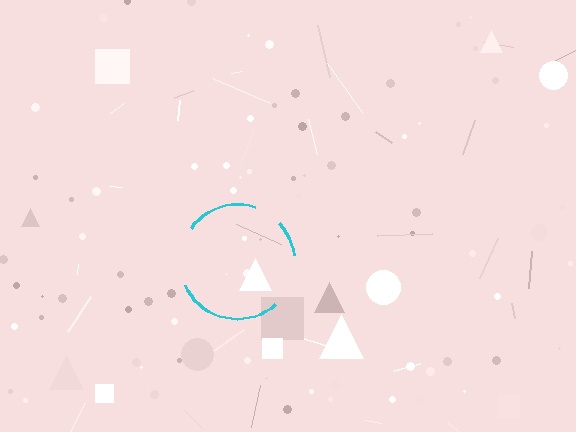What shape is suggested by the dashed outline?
The dashed outline suggests a circle.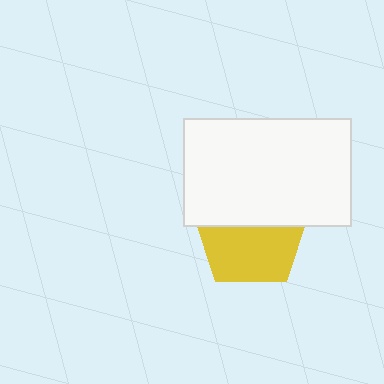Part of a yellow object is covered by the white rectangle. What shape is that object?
It is a pentagon.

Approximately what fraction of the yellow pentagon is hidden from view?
Roughly 45% of the yellow pentagon is hidden behind the white rectangle.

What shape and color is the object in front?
The object in front is a white rectangle.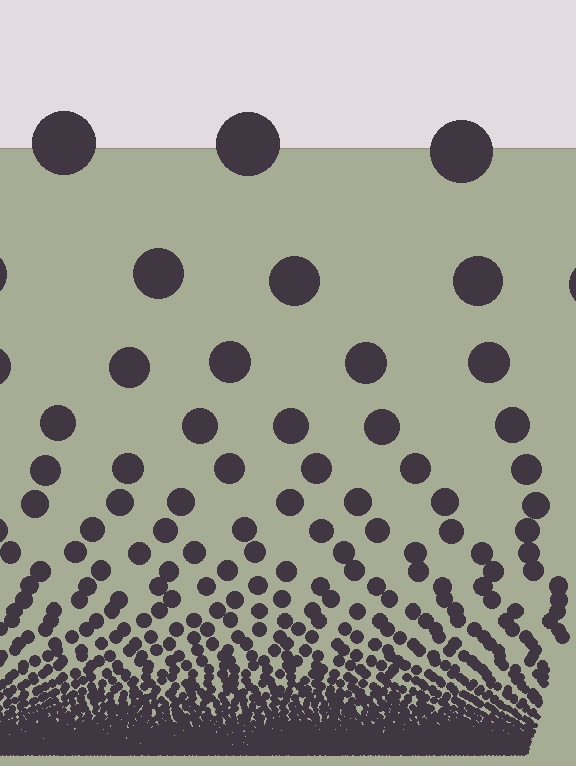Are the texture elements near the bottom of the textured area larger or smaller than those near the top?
Smaller. The gradient is inverted — elements near the bottom are smaller and denser.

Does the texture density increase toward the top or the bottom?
Density increases toward the bottom.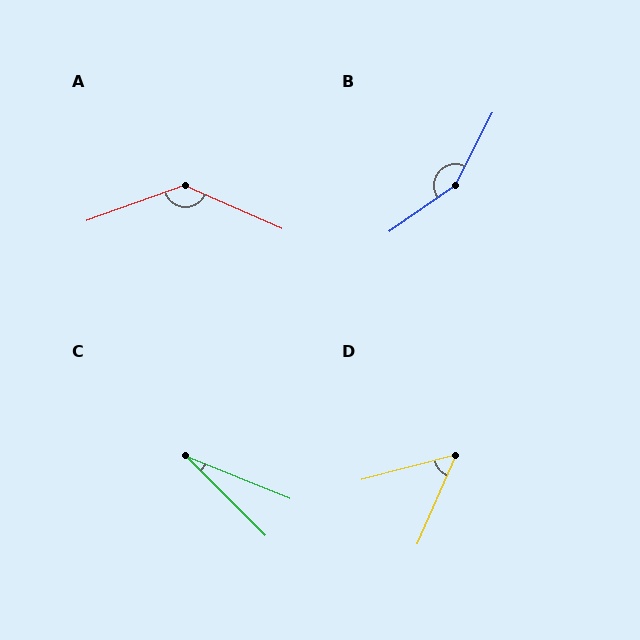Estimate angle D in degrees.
Approximately 52 degrees.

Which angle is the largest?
B, at approximately 152 degrees.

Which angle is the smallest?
C, at approximately 23 degrees.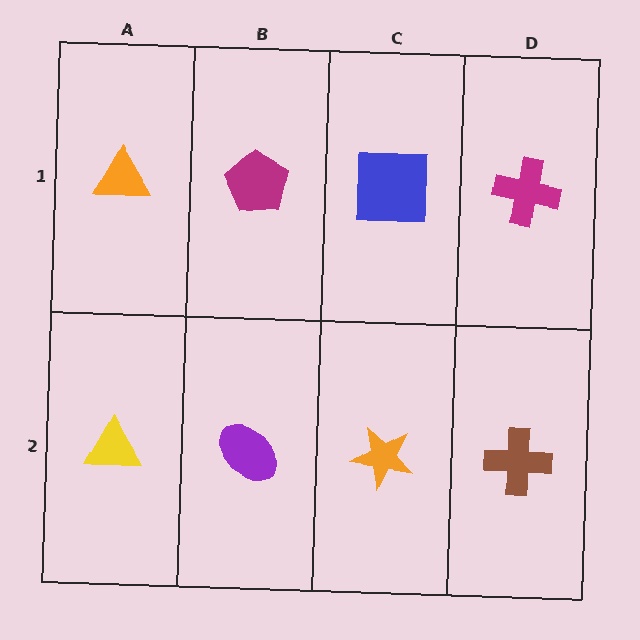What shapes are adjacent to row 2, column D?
A magenta cross (row 1, column D), an orange star (row 2, column C).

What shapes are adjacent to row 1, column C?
An orange star (row 2, column C), a magenta pentagon (row 1, column B), a magenta cross (row 1, column D).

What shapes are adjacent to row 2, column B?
A magenta pentagon (row 1, column B), a yellow triangle (row 2, column A), an orange star (row 2, column C).